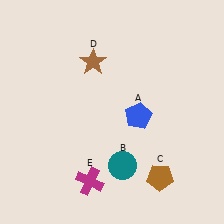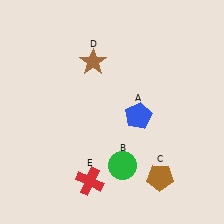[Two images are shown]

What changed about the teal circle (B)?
In Image 1, B is teal. In Image 2, it changed to green.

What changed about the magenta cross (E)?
In Image 1, E is magenta. In Image 2, it changed to red.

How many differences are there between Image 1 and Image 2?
There are 2 differences between the two images.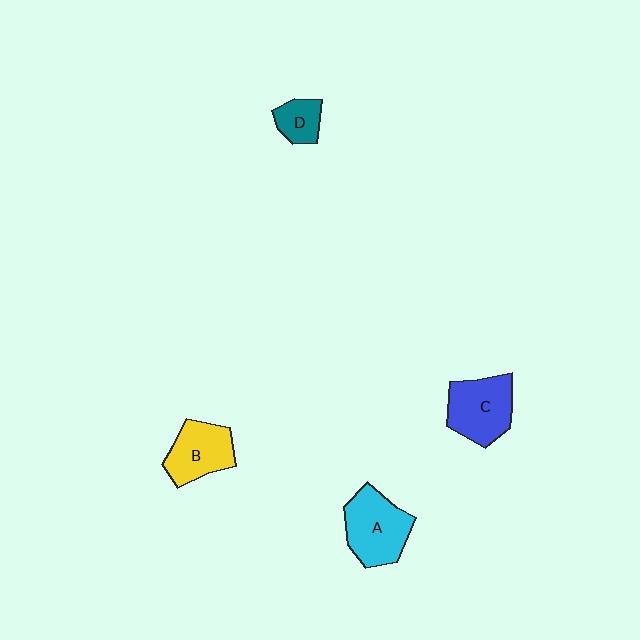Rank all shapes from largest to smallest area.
From largest to smallest: A (cyan), C (blue), B (yellow), D (teal).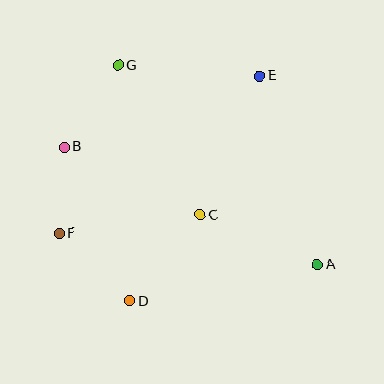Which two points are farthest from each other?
Points A and G are farthest from each other.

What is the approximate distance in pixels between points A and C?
The distance between A and C is approximately 128 pixels.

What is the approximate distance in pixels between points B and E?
The distance between B and E is approximately 208 pixels.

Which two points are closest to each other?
Points B and F are closest to each other.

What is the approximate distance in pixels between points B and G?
The distance between B and G is approximately 98 pixels.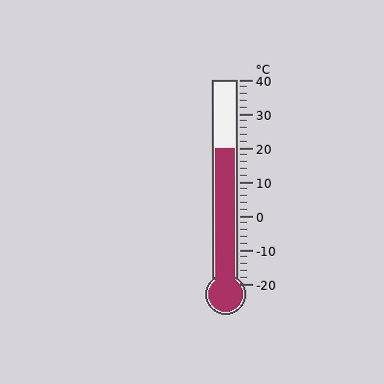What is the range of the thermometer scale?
The thermometer scale ranges from -20°C to 40°C.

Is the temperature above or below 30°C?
The temperature is below 30°C.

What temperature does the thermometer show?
The thermometer shows approximately 20°C.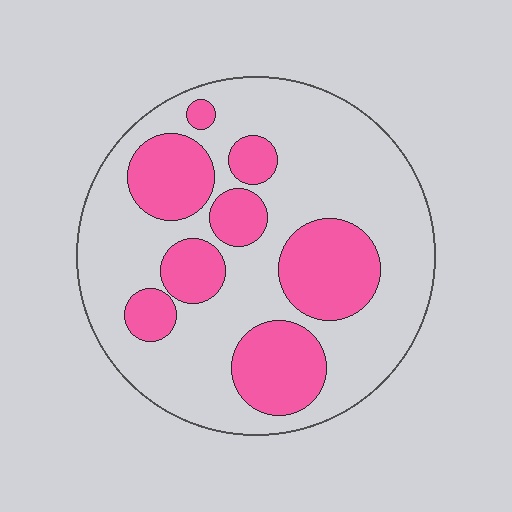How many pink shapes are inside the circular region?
8.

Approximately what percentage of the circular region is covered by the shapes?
Approximately 30%.